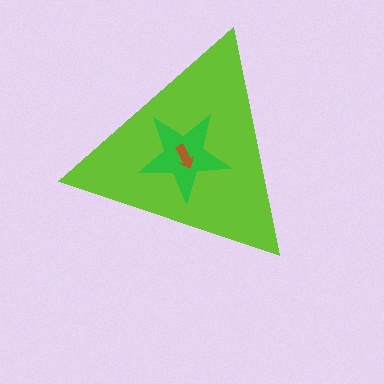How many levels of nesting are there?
3.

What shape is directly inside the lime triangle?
The green star.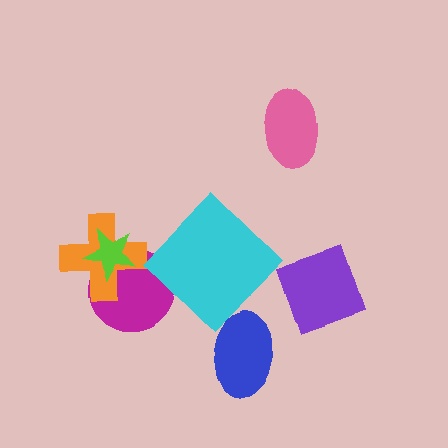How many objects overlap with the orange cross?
2 objects overlap with the orange cross.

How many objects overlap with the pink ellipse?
0 objects overlap with the pink ellipse.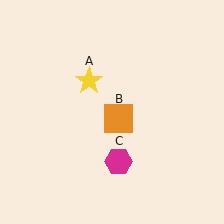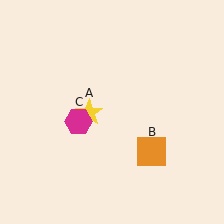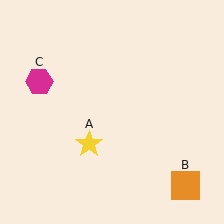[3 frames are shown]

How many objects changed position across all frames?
3 objects changed position: yellow star (object A), orange square (object B), magenta hexagon (object C).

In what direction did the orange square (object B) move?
The orange square (object B) moved down and to the right.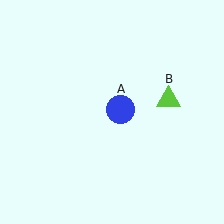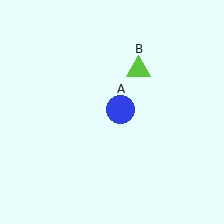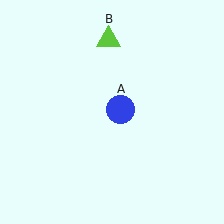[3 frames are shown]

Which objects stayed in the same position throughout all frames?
Blue circle (object A) remained stationary.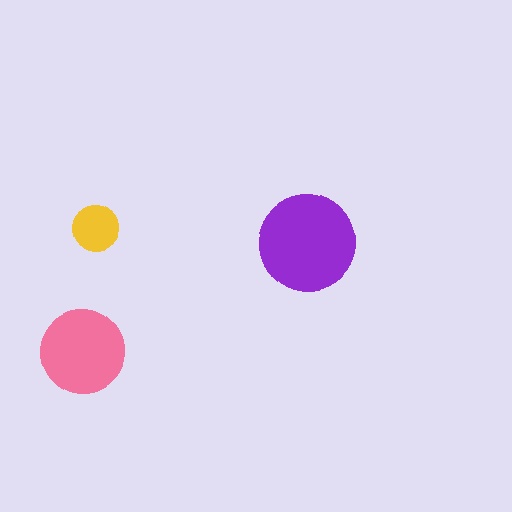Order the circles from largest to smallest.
the purple one, the pink one, the yellow one.